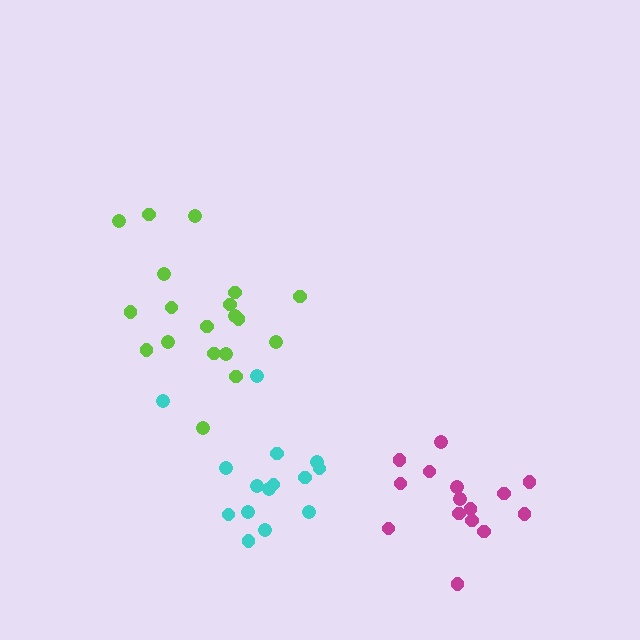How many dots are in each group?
Group 1: 19 dots, Group 2: 15 dots, Group 3: 15 dots (49 total).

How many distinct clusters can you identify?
There are 3 distinct clusters.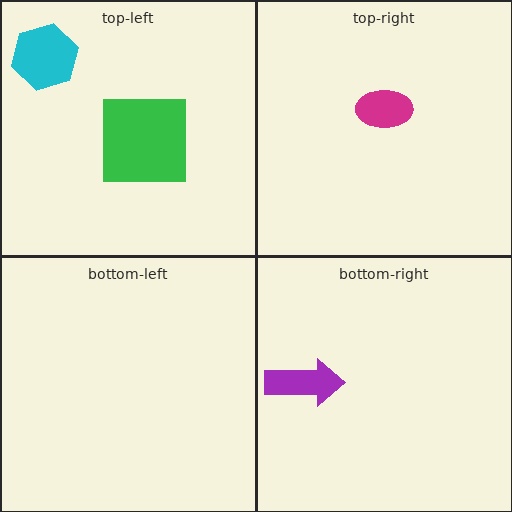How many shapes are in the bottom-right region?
1.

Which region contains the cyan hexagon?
The top-left region.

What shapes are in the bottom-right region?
The purple arrow.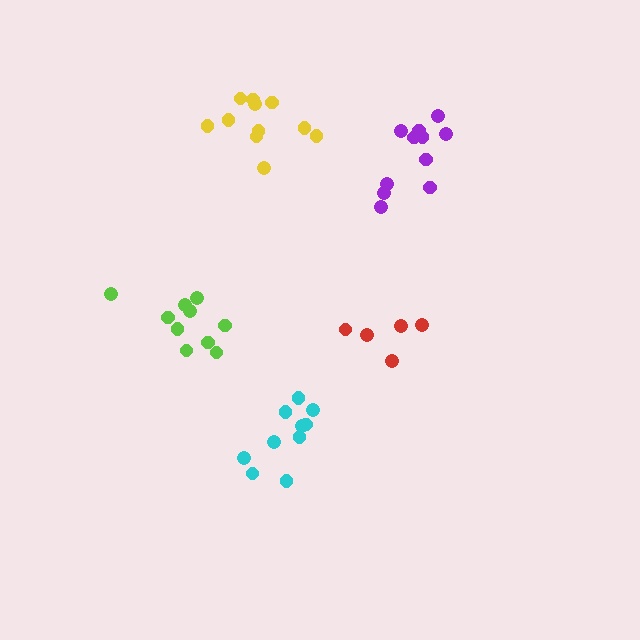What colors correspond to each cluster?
The clusters are colored: yellow, lime, red, cyan, purple.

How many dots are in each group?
Group 1: 11 dots, Group 2: 10 dots, Group 3: 5 dots, Group 4: 10 dots, Group 5: 11 dots (47 total).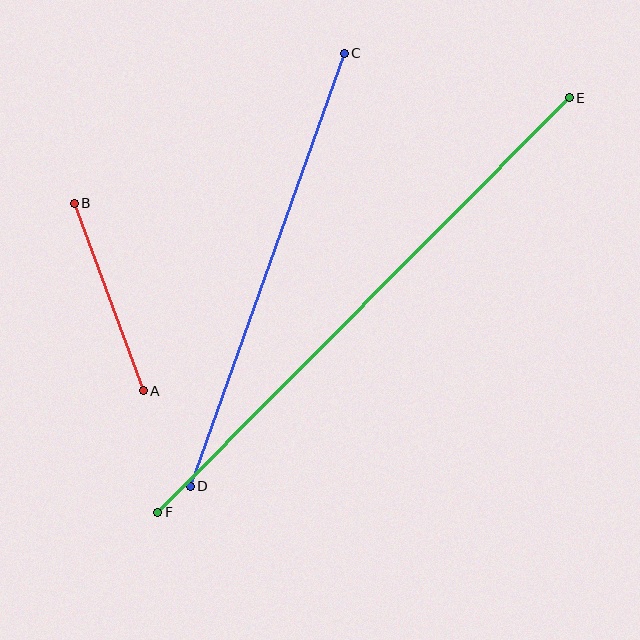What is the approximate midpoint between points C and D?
The midpoint is at approximately (267, 270) pixels.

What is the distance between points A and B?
The distance is approximately 200 pixels.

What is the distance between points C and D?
The distance is approximately 460 pixels.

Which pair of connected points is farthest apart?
Points E and F are farthest apart.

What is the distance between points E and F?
The distance is approximately 584 pixels.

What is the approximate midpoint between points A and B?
The midpoint is at approximately (109, 297) pixels.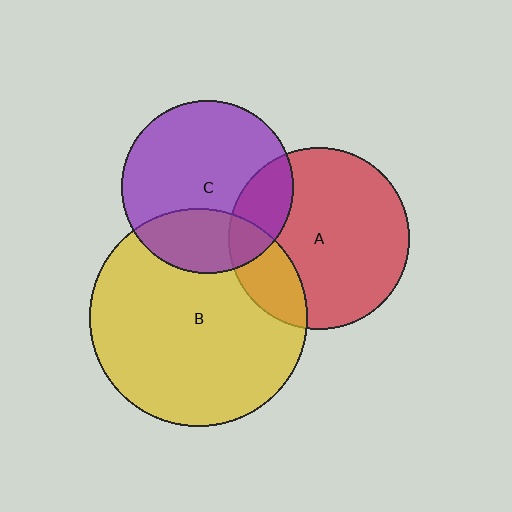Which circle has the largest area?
Circle B (yellow).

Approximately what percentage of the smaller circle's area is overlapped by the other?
Approximately 20%.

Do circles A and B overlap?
Yes.